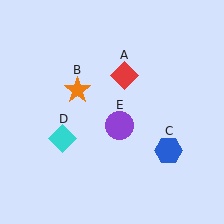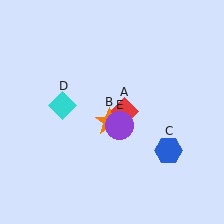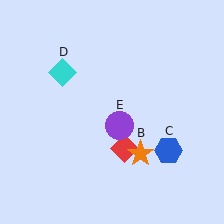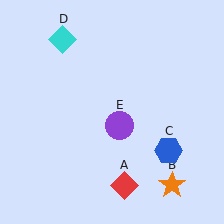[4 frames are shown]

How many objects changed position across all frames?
3 objects changed position: red diamond (object A), orange star (object B), cyan diamond (object D).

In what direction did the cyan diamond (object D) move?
The cyan diamond (object D) moved up.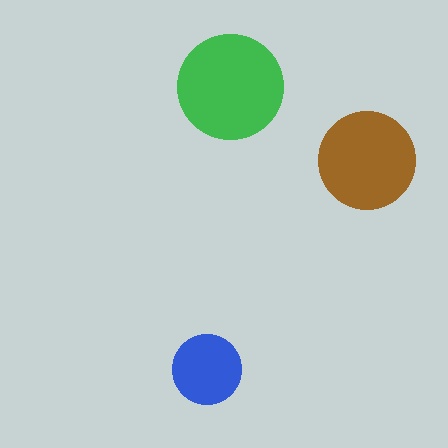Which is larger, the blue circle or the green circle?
The green one.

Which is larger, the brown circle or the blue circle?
The brown one.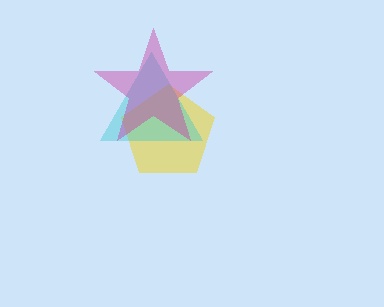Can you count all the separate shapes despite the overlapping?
Yes, there are 3 separate shapes.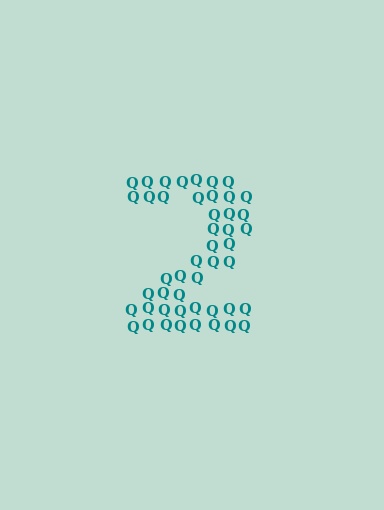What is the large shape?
The large shape is the digit 2.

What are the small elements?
The small elements are letter Q's.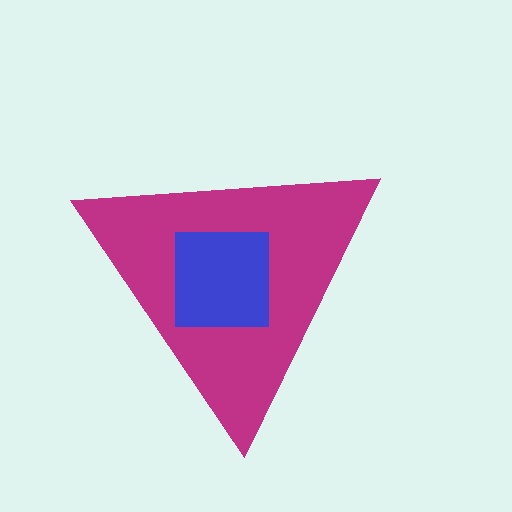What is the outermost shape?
The magenta triangle.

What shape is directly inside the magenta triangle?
The blue square.